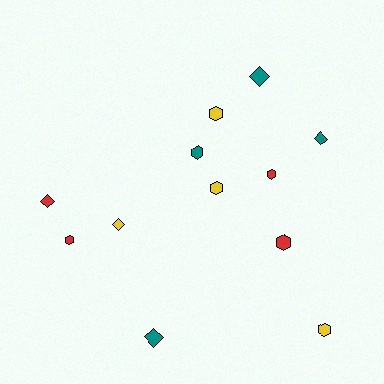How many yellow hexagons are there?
There are 3 yellow hexagons.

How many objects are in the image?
There are 12 objects.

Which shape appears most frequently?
Hexagon, with 7 objects.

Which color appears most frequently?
Teal, with 4 objects.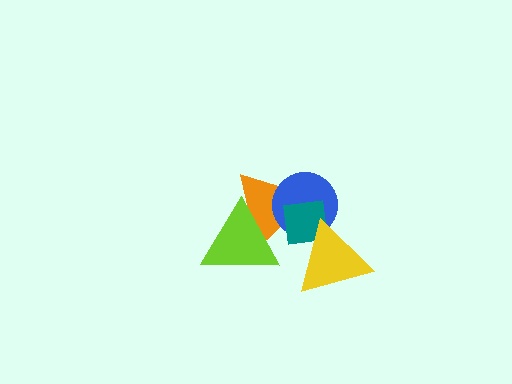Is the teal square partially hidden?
Yes, it is partially covered by another shape.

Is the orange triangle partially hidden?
Yes, it is partially covered by another shape.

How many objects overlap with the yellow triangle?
2 objects overlap with the yellow triangle.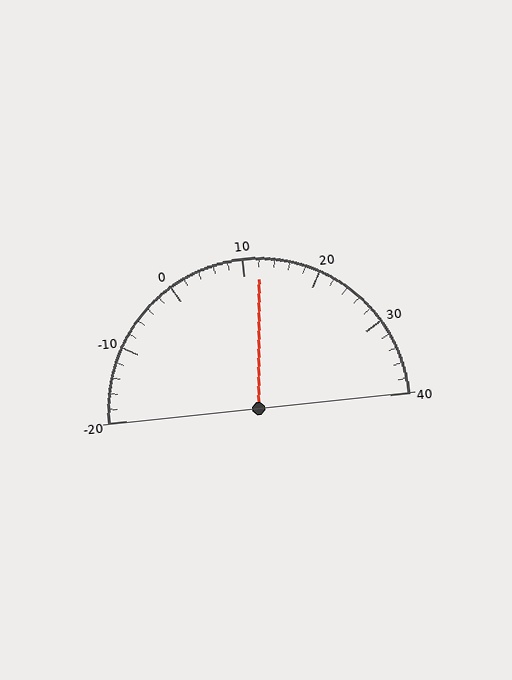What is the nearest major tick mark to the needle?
The nearest major tick mark is 10.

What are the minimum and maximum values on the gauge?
The gauge ranges from -20 to 40.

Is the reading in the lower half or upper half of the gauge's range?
The reading is in the upper half of the range (-20 to 40).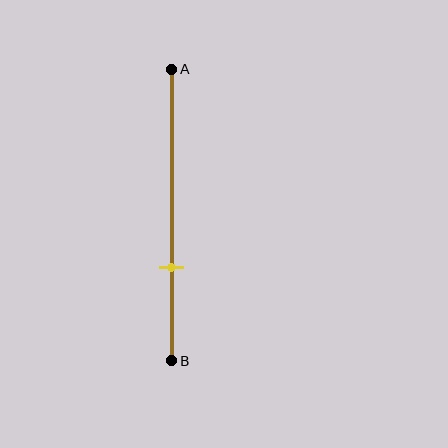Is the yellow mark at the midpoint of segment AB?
No, the mark is at about 70% from A, not at the 50% midpoint.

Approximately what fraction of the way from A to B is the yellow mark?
The yellow mark is approximately 70% of the way from A to B.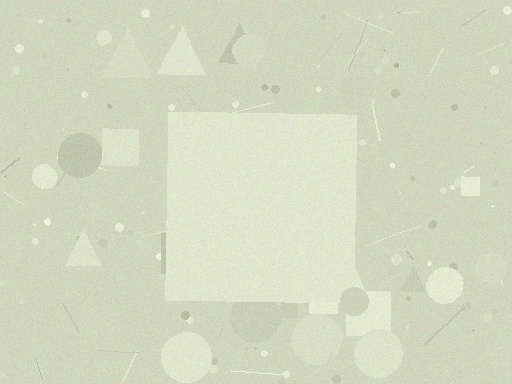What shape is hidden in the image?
A square is hidden in the image.